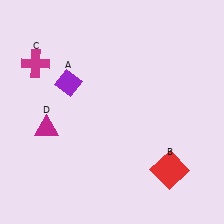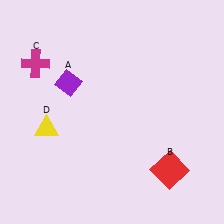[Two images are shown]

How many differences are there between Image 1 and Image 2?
There is 1 difference between the two images.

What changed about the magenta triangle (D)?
In Image 1, D is magenta. In Image 2, it changed to yellow.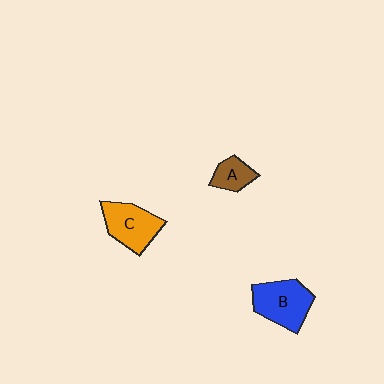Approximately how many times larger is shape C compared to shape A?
Approximately 1.9 times.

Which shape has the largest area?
Shape B (blue).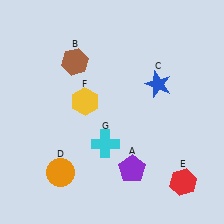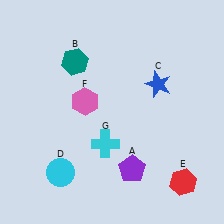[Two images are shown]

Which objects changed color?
B changed from brown to teal. D changed from orange to cyan. F changed from yellow to pink.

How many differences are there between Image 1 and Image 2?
There are 3 differences between the two images.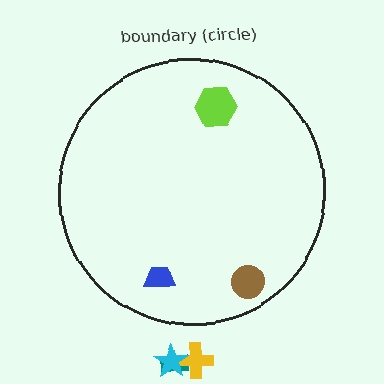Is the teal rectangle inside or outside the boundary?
Outside.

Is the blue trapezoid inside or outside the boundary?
Inside.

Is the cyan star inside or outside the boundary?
Outside.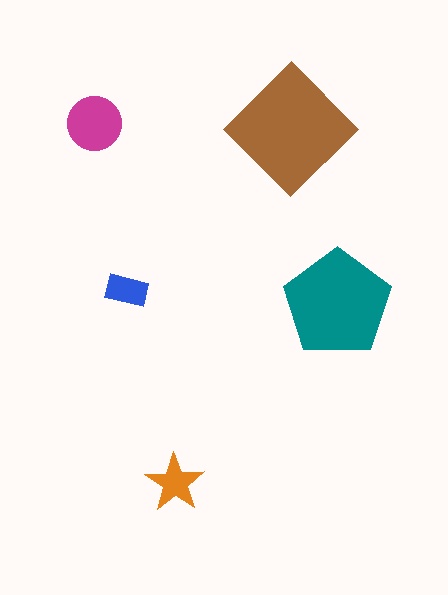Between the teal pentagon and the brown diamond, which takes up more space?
The brown diamond.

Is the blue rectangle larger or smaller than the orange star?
Smaller.